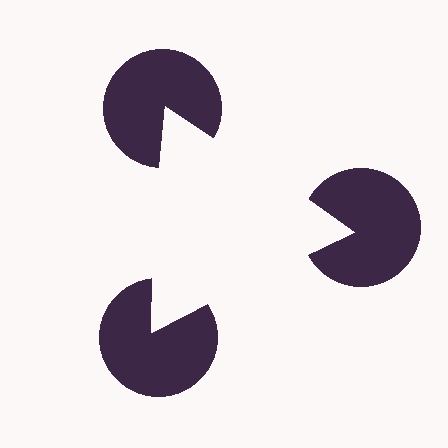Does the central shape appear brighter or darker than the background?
It typically appears slightly brighter than the background, even though no actual brightness change is drawn.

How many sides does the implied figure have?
3 sides.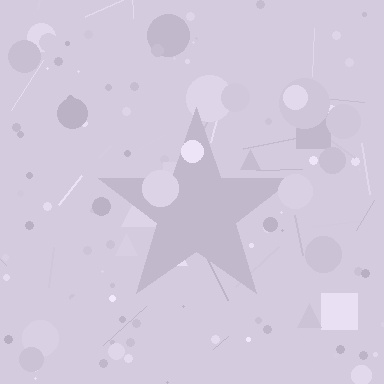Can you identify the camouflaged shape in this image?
The camouflaged shape is a star.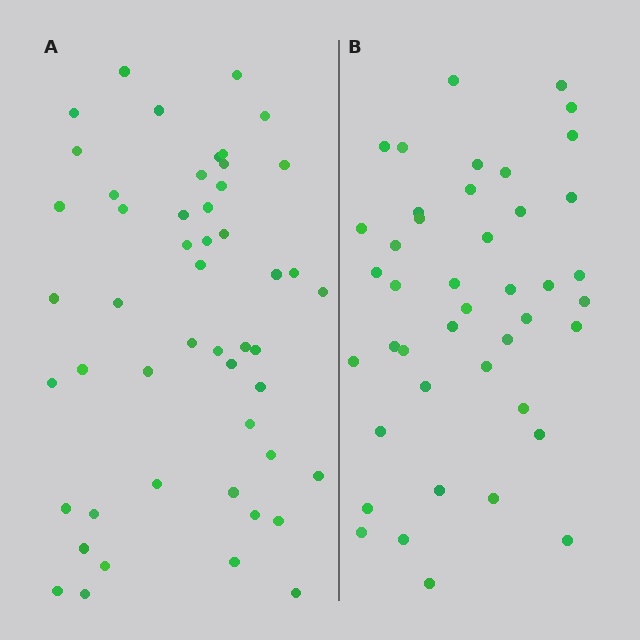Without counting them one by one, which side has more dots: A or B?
Region A (the left region) has more dots.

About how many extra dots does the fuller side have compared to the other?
Region A has roughly 8 or so more dots than region B.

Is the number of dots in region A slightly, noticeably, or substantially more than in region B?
Region A has only slightly more — the two regions are fairly close. The ratio is roughly 1.2 to 1.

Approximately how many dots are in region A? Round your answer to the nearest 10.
About 50 dots.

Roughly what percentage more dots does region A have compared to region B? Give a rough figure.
About 15% more.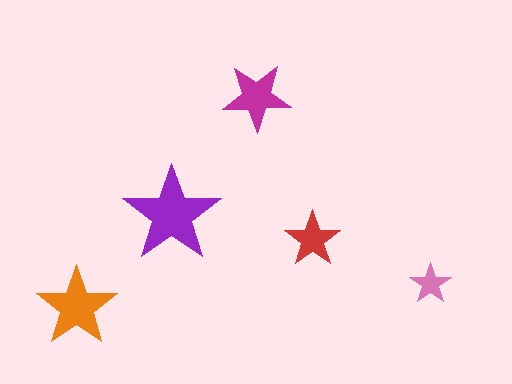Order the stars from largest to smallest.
the purple one, the orange one, the magenta one, the red one, the pink one.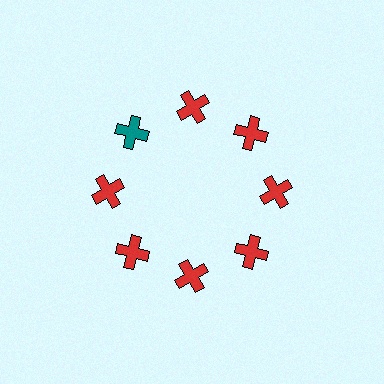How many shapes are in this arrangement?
There are 8 shapes arranged in a ring pattern.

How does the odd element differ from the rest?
It has a different color: teal instead of red.